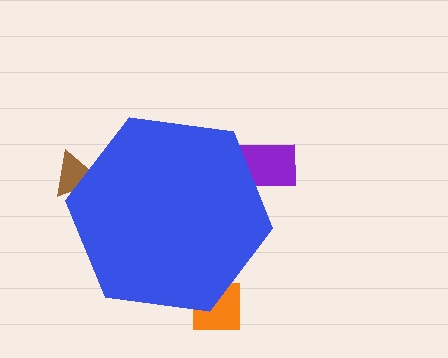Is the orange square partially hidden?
Yes, the orange square is partially hidden behind the blue hexagon.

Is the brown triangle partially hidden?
Yes, the brown triangle is partially hidden behind the blue hexagon.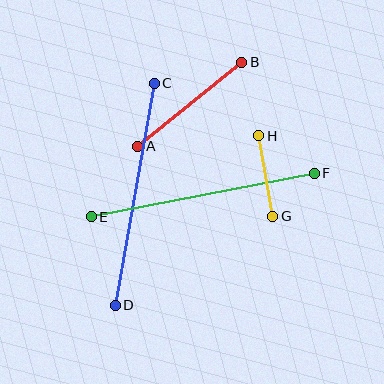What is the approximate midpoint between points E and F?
The midpoint is at approximately (203, 195) pixels.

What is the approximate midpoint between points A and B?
The midpoint is at approximately (190, 104) pixels.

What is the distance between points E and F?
The distance is approximately 227 pixels.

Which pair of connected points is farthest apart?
Points E and F are farthest apart.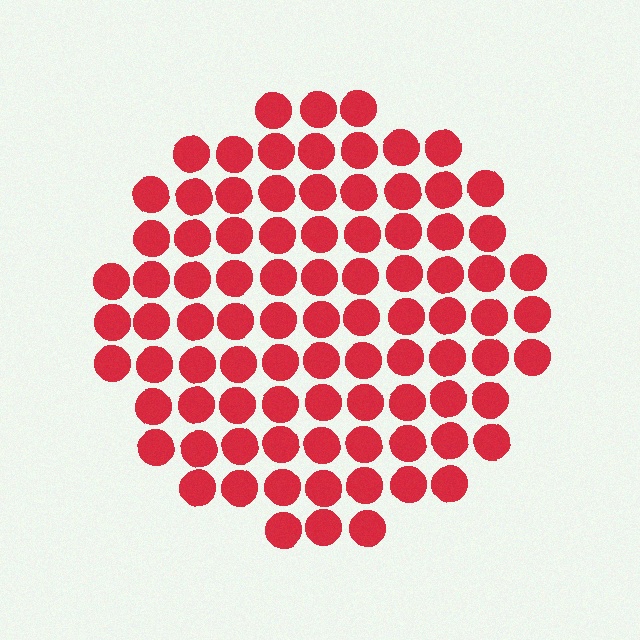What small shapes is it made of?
It is made of small circles.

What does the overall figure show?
The overall figure shows a circle.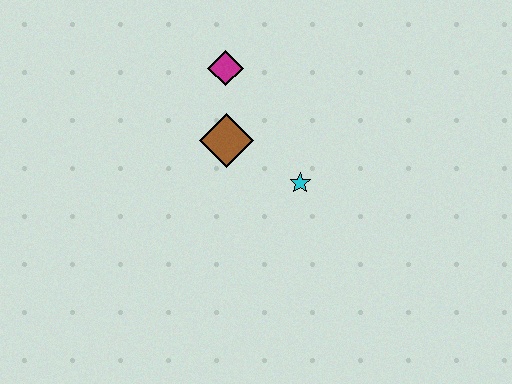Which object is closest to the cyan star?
The brown diamond is closest to the cyan star.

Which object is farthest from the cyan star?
The magenta diamond is farthest from the cyan star.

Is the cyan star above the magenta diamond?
No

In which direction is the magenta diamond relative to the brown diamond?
The magenta diamond is above the brown diamond.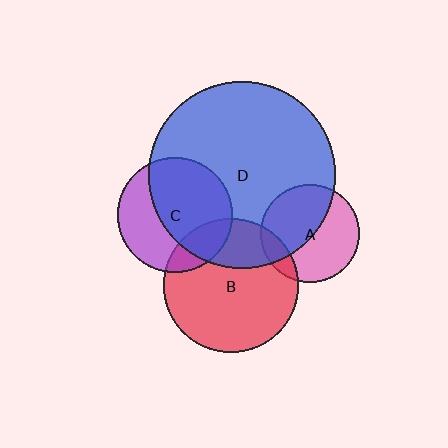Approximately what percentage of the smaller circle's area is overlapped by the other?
Approximately 20%.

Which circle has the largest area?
Circle D (blue).